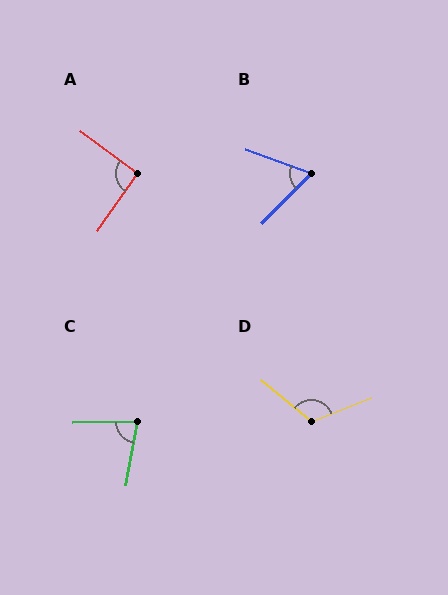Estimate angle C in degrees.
Approximately 79 degrees.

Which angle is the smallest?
B, at approximately 66 degrees.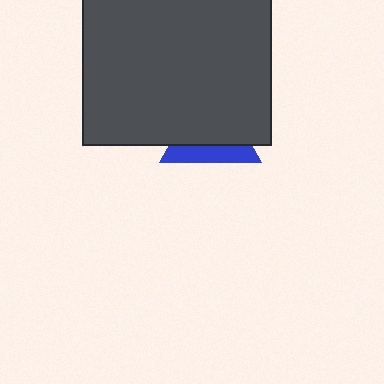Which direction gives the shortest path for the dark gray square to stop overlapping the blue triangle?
Moving up gives the shortest separation.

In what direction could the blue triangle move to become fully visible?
The blue triangle could move down. That would shift it out from behind the dark gray square entirely.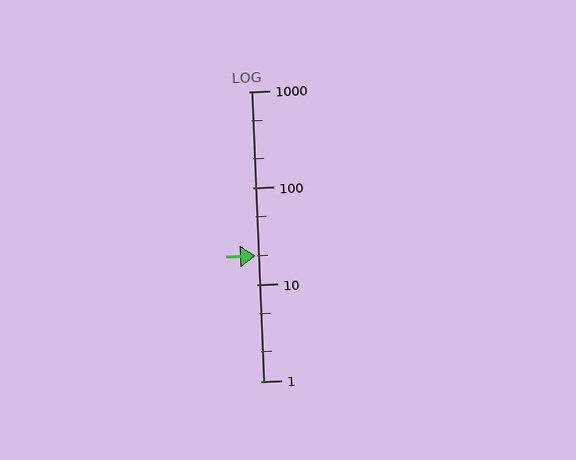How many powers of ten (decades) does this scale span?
The scale spans 3 decades, from 1 to 1000.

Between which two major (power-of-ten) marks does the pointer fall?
The pointer is between 10 and 100.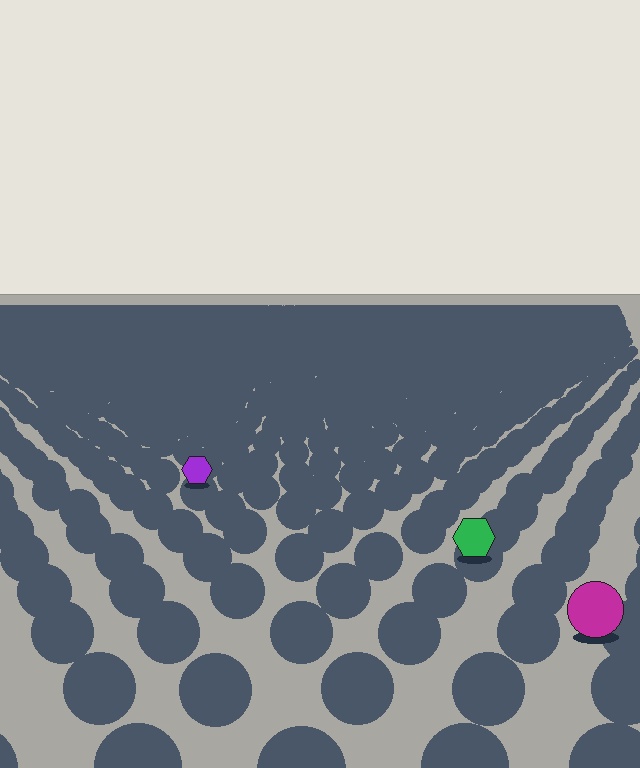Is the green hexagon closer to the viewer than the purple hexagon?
Yes. The green hexagon is closer — you can tell from the texture gradient: the ground texture is coarser near it.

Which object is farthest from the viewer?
The purple hexagon is farthest from the viewer. It appears smaller and the ground texture around it is denser.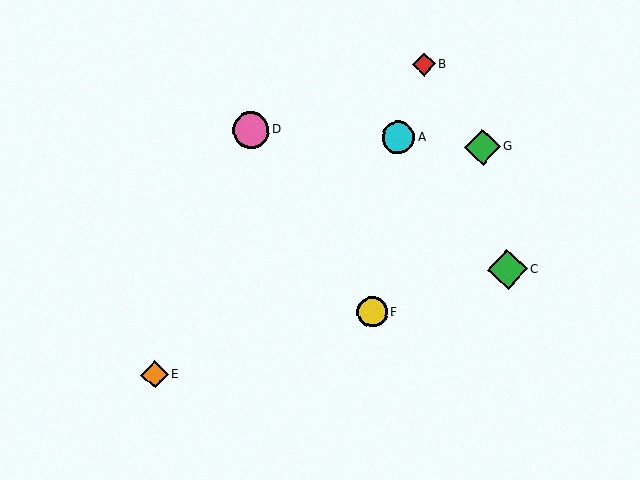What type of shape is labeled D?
Shape D is a pink circle.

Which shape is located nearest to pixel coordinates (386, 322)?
The yellow circle (labeled F) at (372, 312) is nearest to that location.